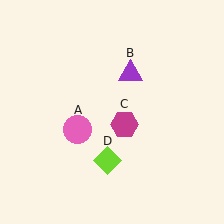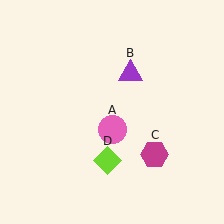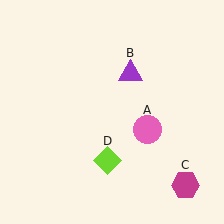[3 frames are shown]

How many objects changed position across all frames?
2 objects changed position: pink circle (object A), magenta hexagon (object C).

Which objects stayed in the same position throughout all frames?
Purple triangle (object B) and lime diamond (object D) remained stationary.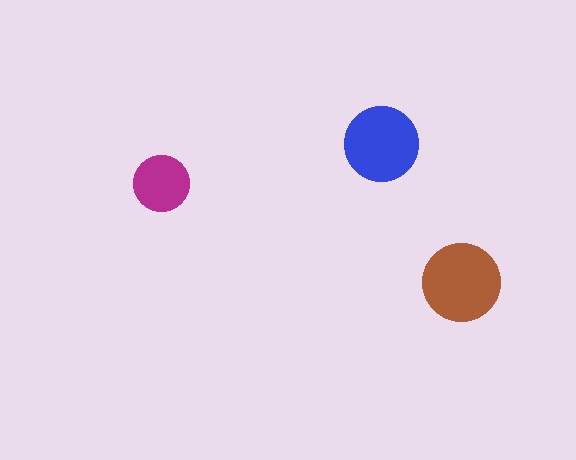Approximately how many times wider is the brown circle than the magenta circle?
About 1.5 times wider.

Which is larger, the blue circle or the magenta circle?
The blue one.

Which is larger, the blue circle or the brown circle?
The brown one.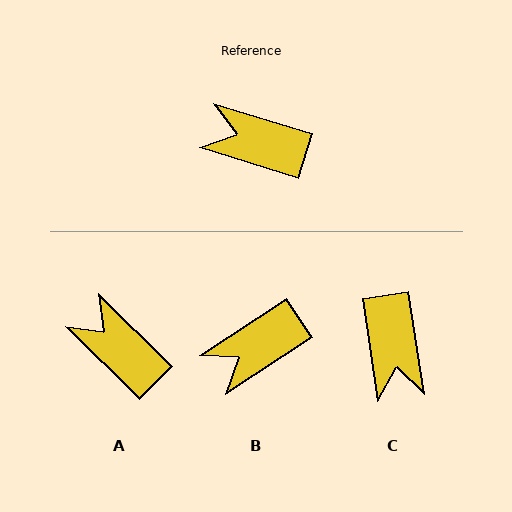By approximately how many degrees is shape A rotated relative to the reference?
Approximately 28 degrees clockwise.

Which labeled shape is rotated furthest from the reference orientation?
C, about 116 degrees away.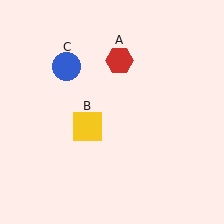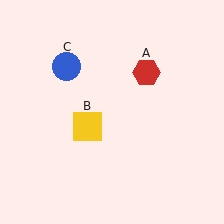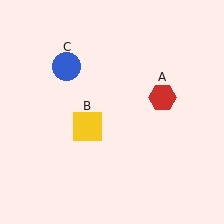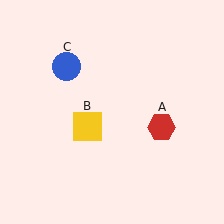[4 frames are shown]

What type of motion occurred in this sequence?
The red hexagon (object A) rotated clockwise around the center of the scene.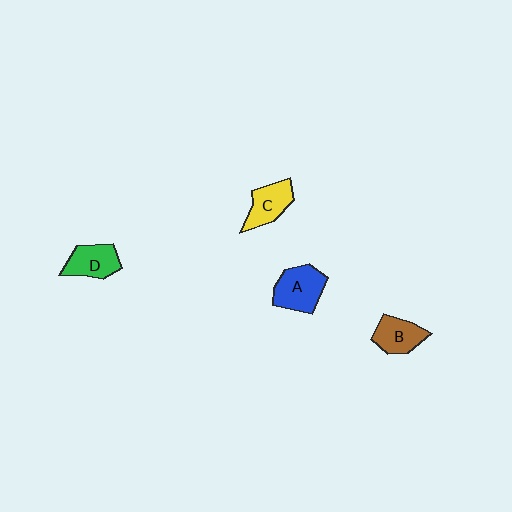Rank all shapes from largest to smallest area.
From largest to smallest: A (blue), D (green), C (yellow), B (brown).